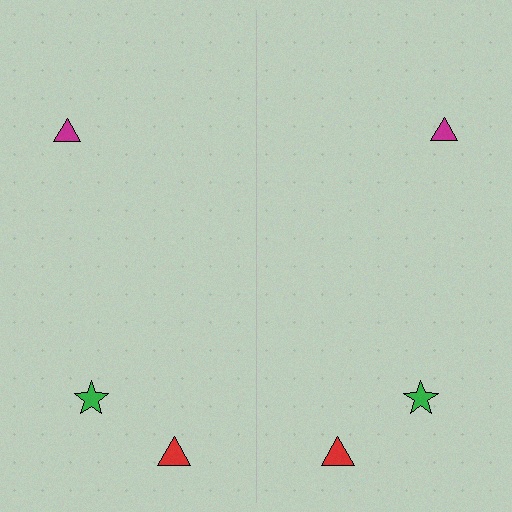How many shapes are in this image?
There are 6 shapes in this image.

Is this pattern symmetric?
Yes, this pattern has bilateral (reflection) symmetry.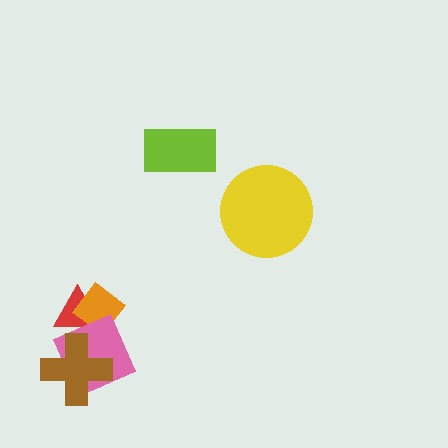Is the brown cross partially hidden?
No, no other shape covers it.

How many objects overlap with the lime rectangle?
0 objects overlap with the lime rectangle.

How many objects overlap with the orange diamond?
2 objects overlap with the orange diamond.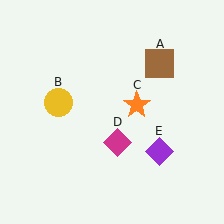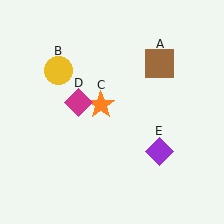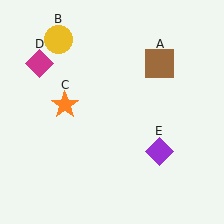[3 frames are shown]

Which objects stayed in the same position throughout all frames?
Brown square (object A) and purple diamond (object E) remained stationary.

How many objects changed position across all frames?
3 objects changed position: yellow circle (object B), orange star (object C), magenta diamond (object D).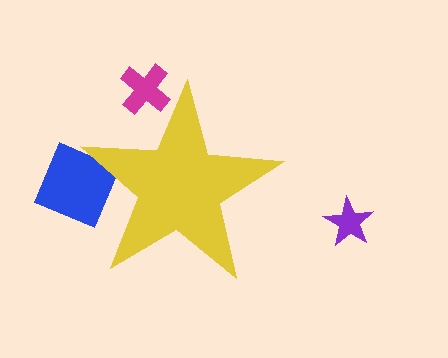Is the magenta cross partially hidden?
Yes, the magenta cross is partially hidden behind the yellow star.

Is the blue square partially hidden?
Yes, the blue square is partially hidden behind the yellow star.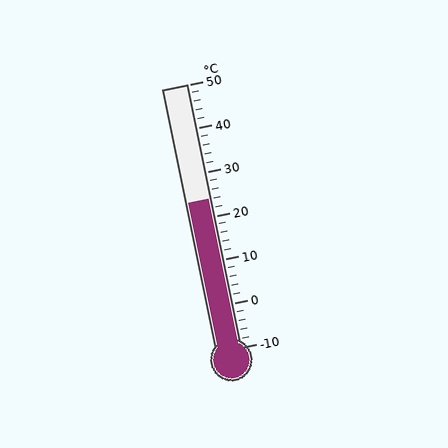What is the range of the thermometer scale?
The thermometer scale ranges from -10°C to 50°C.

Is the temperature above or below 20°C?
The temperature is above 20°C.